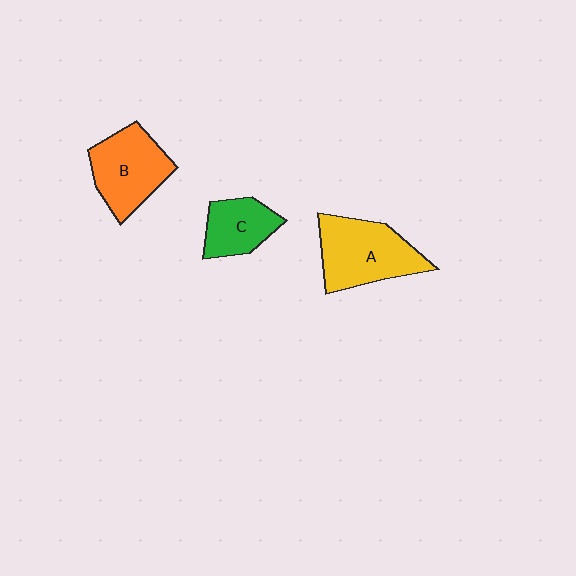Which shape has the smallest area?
Shape C (green).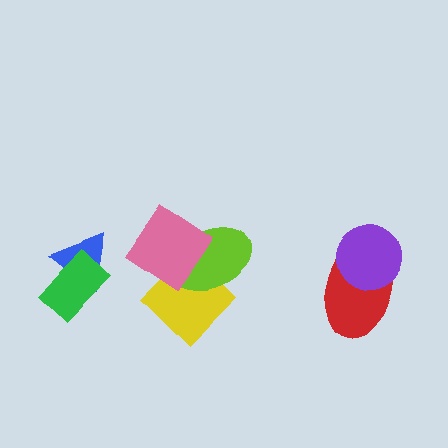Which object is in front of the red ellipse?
The purple circle is in front of the red ellipse.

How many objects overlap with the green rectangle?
1 object overlaps with the green rectangle.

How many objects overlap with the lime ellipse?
2 objects overlap with the lime ellipse.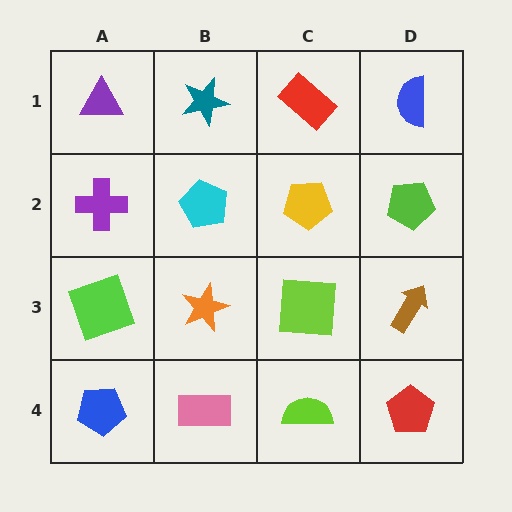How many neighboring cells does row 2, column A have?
3.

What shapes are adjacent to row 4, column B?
An orange star (row 3, column B), a blue pentagon (row 4, column A), a lime semicircle (row 4, column C).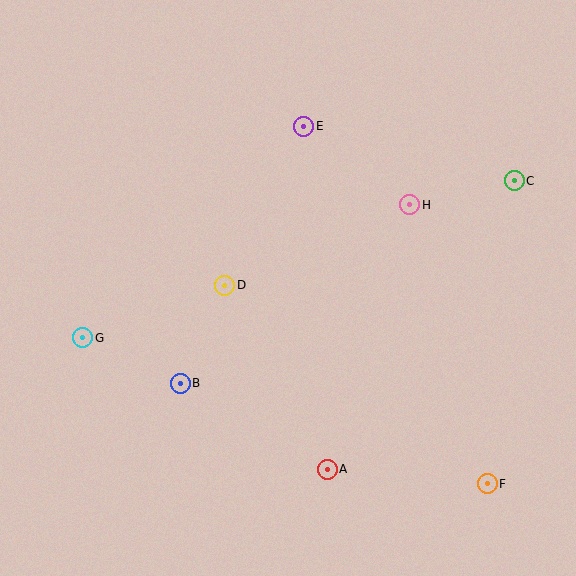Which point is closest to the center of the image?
Point D at (225, 285) is closest to the center.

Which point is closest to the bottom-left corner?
Point G is closest to the bottom-left corner.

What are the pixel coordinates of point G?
Point G is at (83, 338).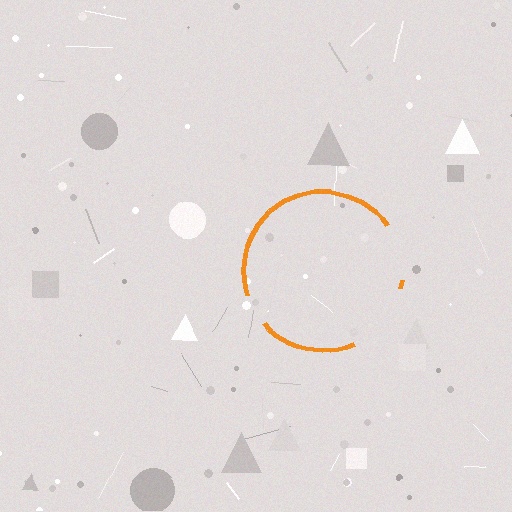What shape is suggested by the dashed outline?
The dashed outline suggests a circle.